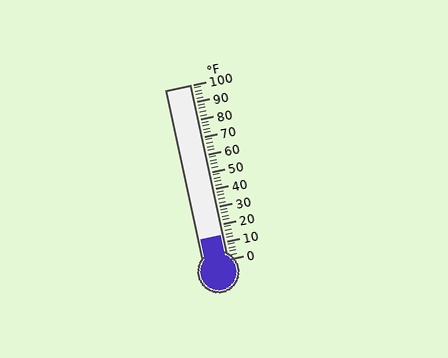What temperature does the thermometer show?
The thermometer shows approximately 14°F.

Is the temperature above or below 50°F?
The temperature is below 50°F.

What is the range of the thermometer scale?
The thermometer scale ranges from 0°F to 100°F.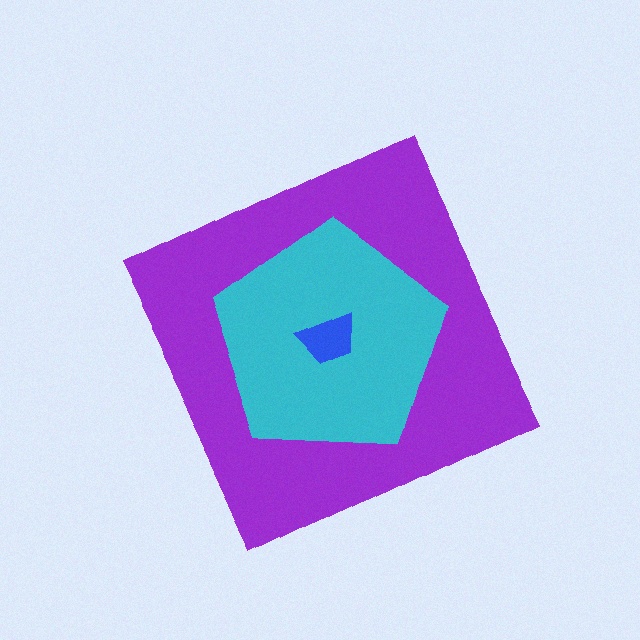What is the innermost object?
The blue trapezoid.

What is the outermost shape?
The purple diamond.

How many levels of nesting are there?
3.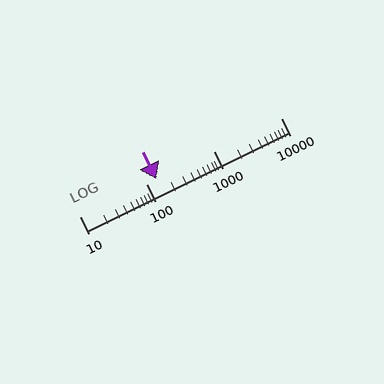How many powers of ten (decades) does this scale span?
The scale spans 3 decades, from 10 to 10000.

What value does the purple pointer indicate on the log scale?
The pointer indicates approximately 140.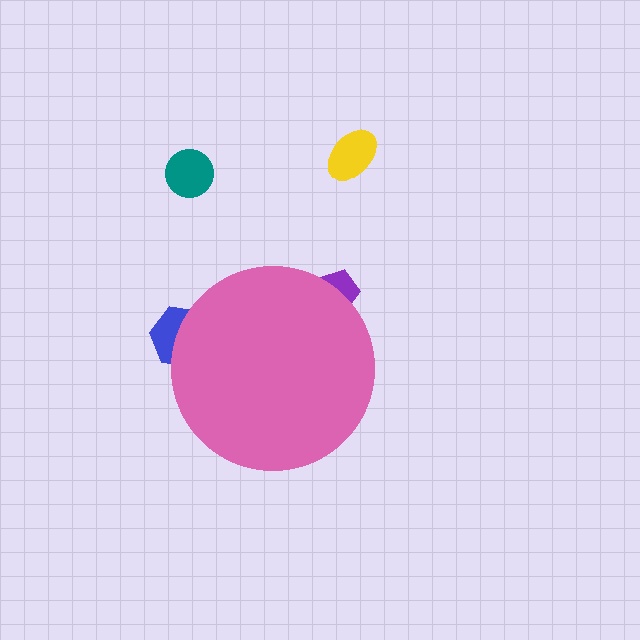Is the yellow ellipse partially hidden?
No, the yellow ellipse is fully visible.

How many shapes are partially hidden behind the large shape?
2 shapes are partially hidden.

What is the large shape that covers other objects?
A pink circle.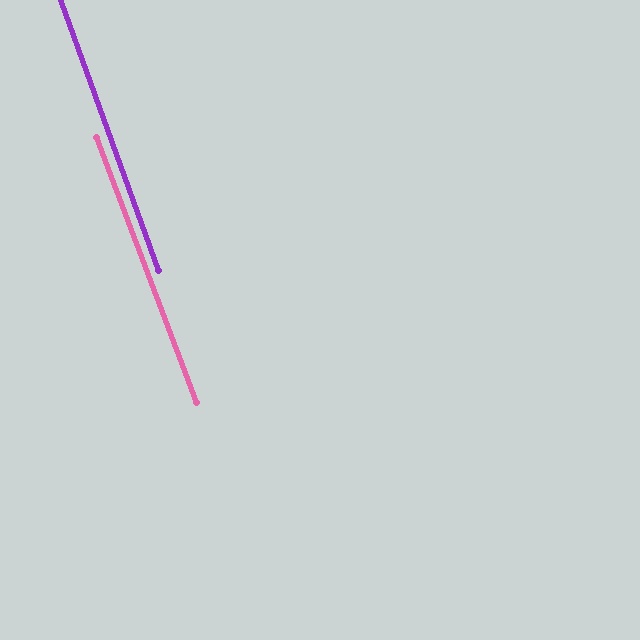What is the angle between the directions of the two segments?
Approximately 1 degree.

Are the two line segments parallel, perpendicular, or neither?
Parallel — their directions differ by only 0.8°.